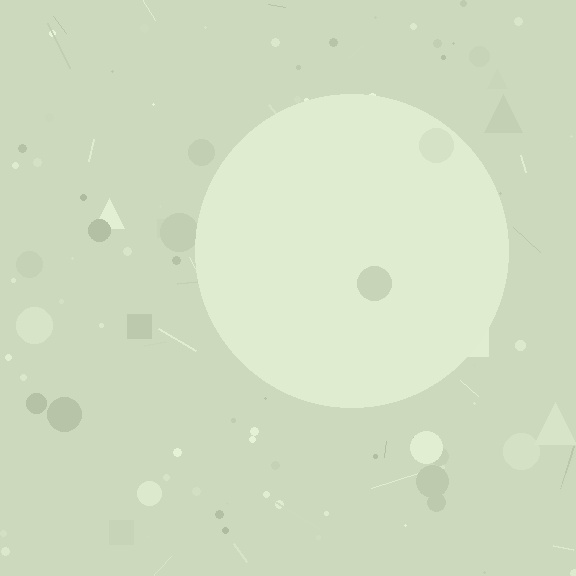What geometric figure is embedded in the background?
A circle is embedded in the background.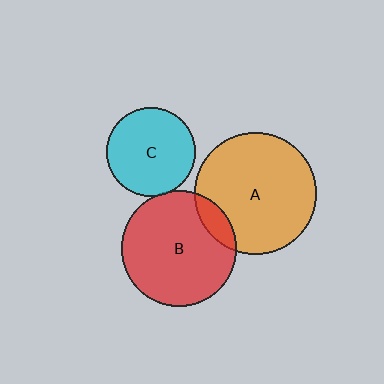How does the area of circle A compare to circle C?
Approximately 1.9 times.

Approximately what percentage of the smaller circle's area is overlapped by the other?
Approximately 10%.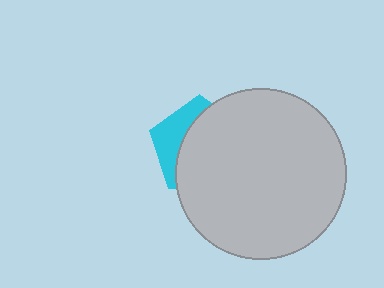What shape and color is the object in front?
The object in front is a light gray circle.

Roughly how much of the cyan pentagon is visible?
A small part of it is visible (roughly 32%).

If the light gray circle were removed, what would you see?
You would see the complete cyan pentagon.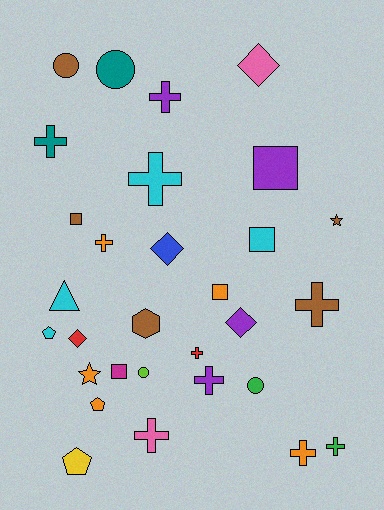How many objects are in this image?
There are 30 objects.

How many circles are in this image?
There are 4 circles.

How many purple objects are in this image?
There are 4 purple objects.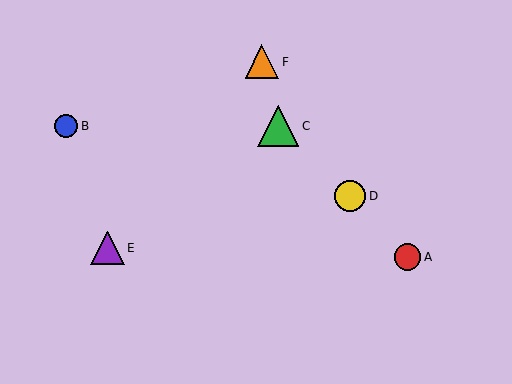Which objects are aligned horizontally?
Objects B, C are aligned horizontally.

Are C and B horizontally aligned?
Yes, both are at y≈126.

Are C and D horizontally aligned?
No, C is at y≈126 and D is at y≈196.